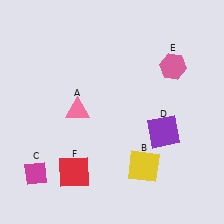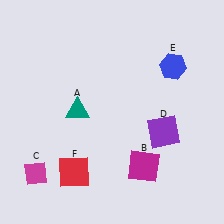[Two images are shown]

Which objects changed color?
A changed from pink to teal. B changed from yellow to magenta. E changed from pink to blue.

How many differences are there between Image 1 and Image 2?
There are 3 differences between the two images.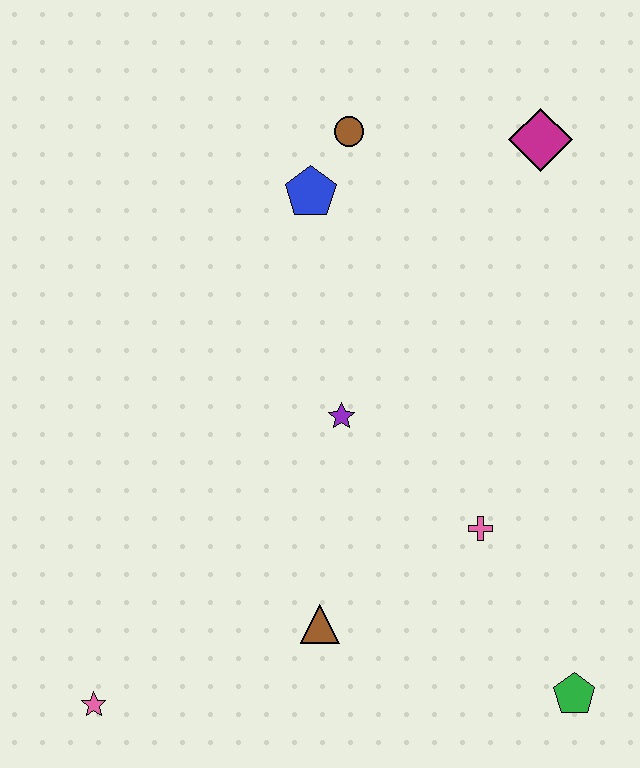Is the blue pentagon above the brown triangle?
Yes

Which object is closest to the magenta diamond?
The brown circle is closest to the magenta diamond.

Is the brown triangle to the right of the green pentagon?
No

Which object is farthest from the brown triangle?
The magenta diamond is farthest from the brown triangle.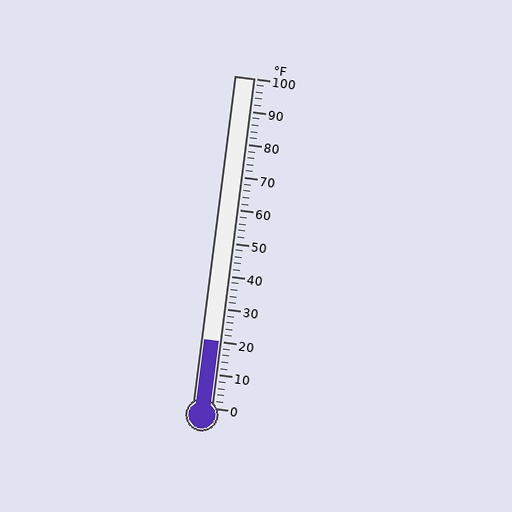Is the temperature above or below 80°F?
The temperature is below 80°F.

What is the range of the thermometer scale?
The thermometer scale ranges from 0°F to 100°F.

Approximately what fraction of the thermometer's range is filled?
The thermometer is filled to approximately 20% of its range.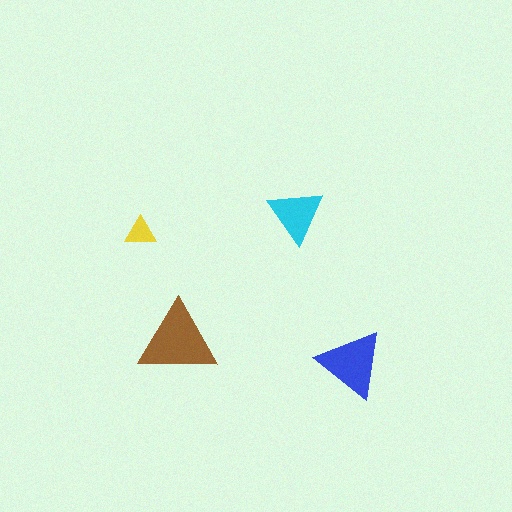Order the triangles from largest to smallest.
the brown one, the blue one, the cyan one, the yellow one.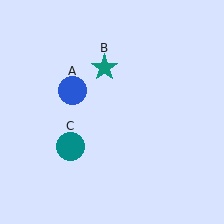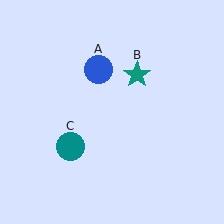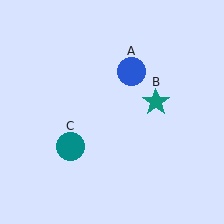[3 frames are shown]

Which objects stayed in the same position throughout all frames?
Teal circle (object C) remained stationary.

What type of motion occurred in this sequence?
The blue circle (object A), teal star (object B) rotated clockwise around the center of the scene.